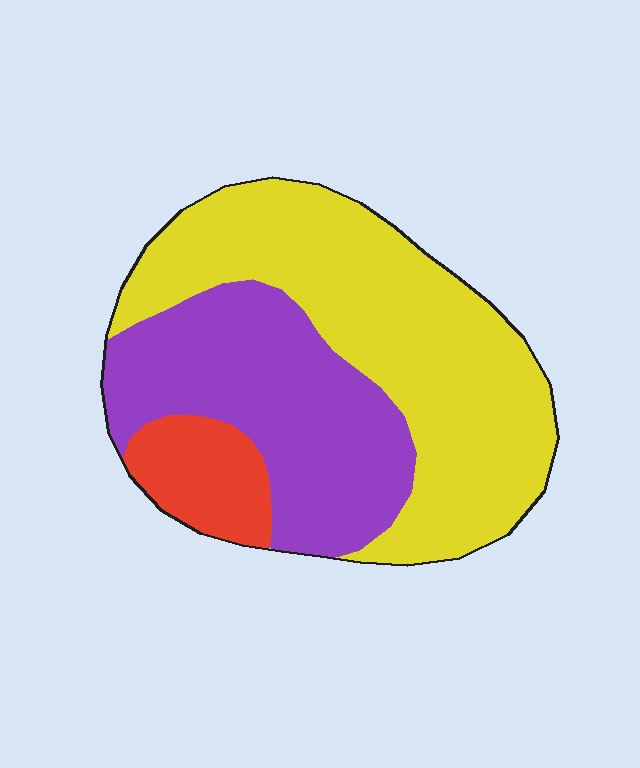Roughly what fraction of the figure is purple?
Purple covers 36% of the figure.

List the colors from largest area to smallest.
From largest to smallest: yellow, purple, red.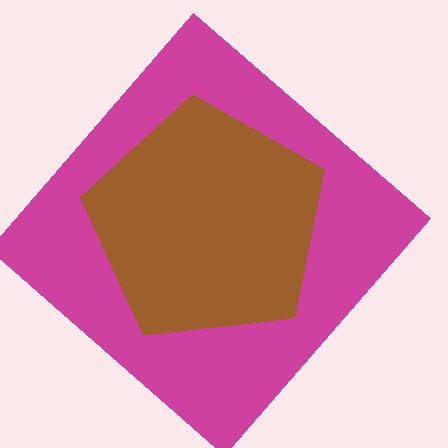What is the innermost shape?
The brown pentagon.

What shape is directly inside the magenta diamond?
The brown pentagon.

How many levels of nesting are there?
2.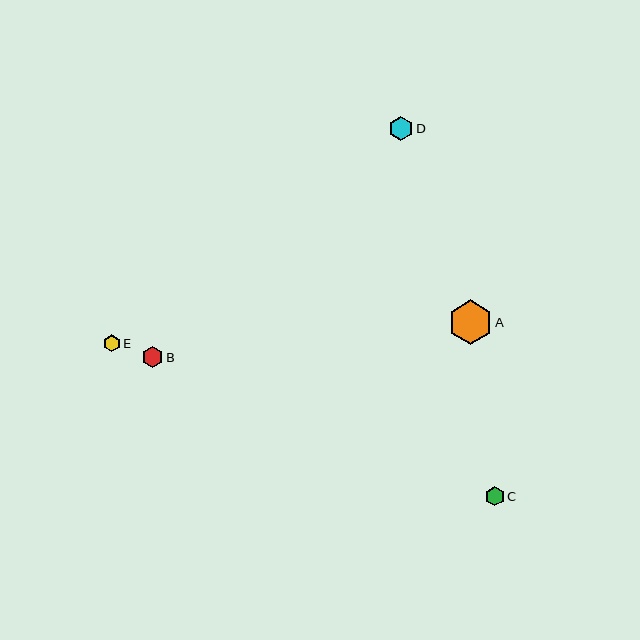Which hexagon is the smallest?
Hexagon E is the smallest with a size of approximately 17 pixels.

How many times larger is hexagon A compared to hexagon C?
Hexagon A is approximately 2.3 times the size of hexagon C.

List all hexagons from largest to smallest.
From largest to smallest: A, D, B, C, E.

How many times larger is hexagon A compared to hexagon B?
Hexagon A is approximately 2.1 times the size of hexagon B.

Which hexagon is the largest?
Hexagon A is the largest with a size of approximately 44 pixels.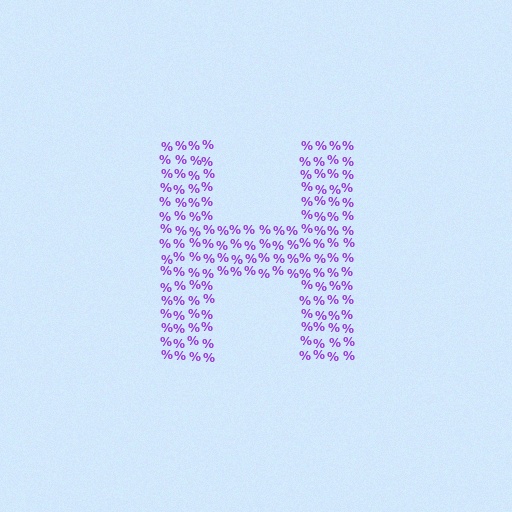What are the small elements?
The small elements are percent signs.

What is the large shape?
The large shape is the letter H.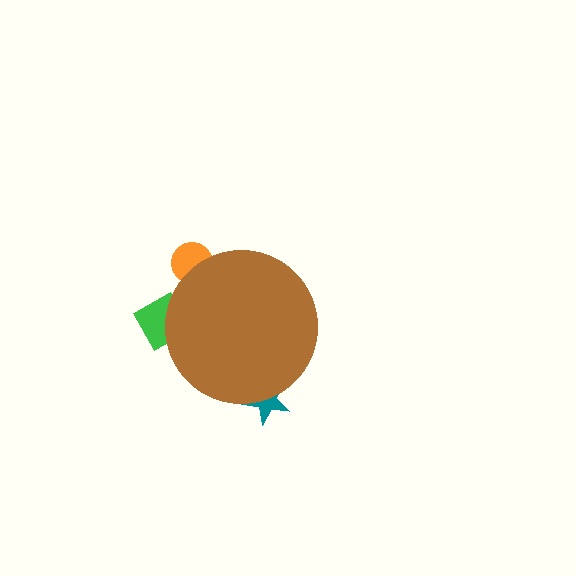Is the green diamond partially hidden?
Yes, the green diamond is partially hidden behind the brown circle.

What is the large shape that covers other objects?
A brown circle.